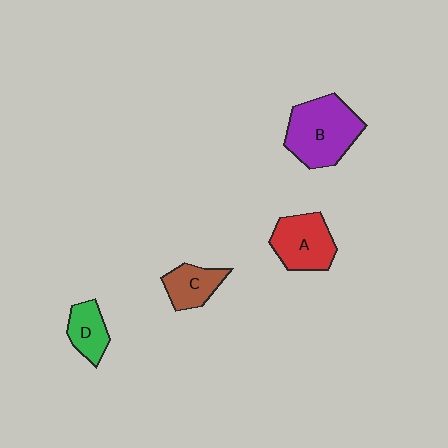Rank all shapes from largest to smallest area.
From largest to smallest: B (purple), A (red), C (brown), D (green).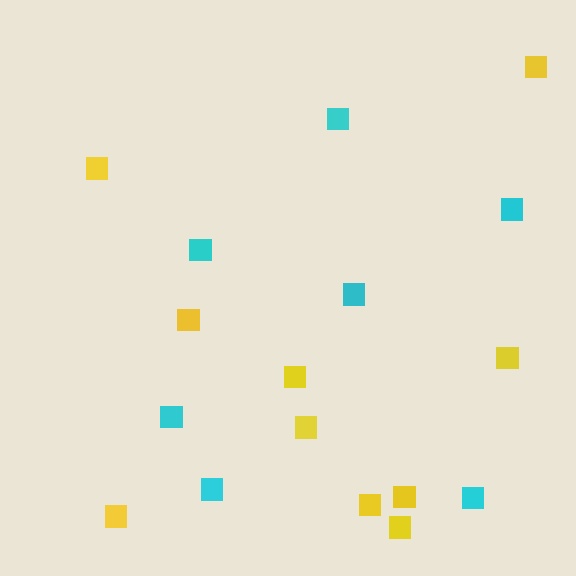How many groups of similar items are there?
There are 2 groups: one group of yellow squares (10) and one group of cyan squares (7).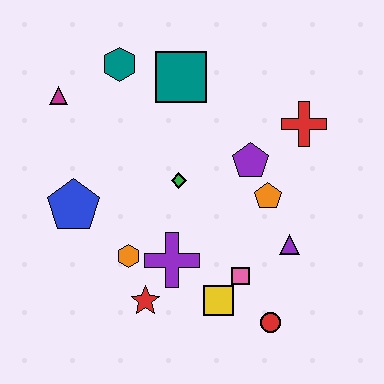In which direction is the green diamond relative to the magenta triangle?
The green diamond is to the right of the magenta triangle.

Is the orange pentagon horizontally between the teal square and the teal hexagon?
No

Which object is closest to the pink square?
The yellow square is closest to the pink square.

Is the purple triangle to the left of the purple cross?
No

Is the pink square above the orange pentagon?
No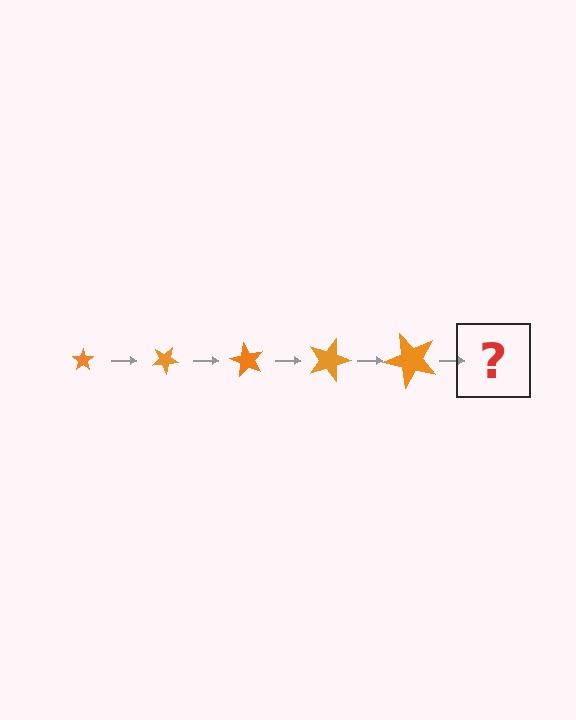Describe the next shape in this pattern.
It should be a star, larger than the previous one and rotated 150 degrees from the start.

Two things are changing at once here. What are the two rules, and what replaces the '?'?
The two rules are that the star grows larger each step and it rotates 30 degrees each step. The '?' should be a star, larger than the previous one and rotated 150 degrees from the start.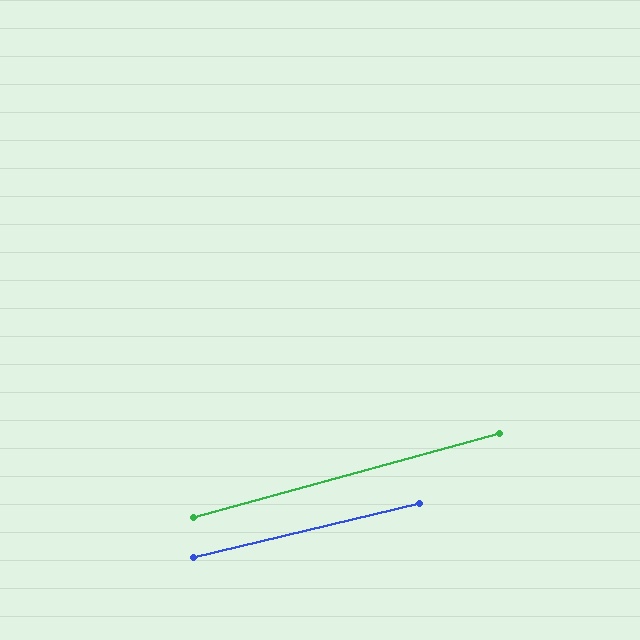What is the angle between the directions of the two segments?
Approximately 2 degrees.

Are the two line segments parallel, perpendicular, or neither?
Parallel — their directions differ by only 1.8°.